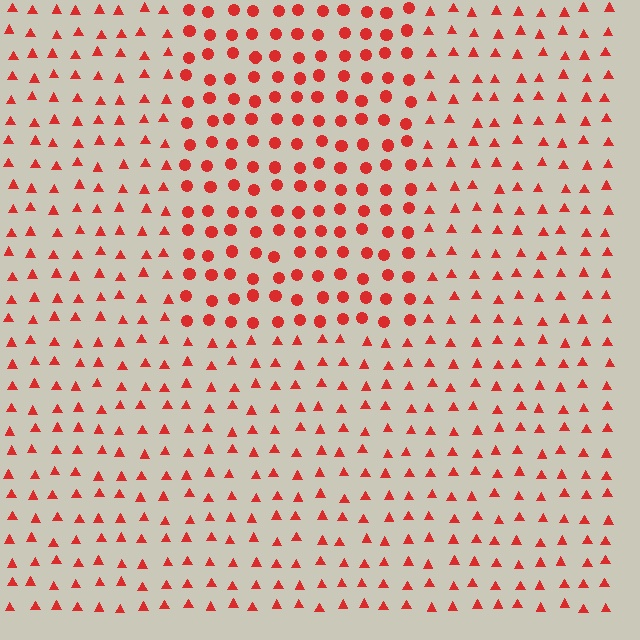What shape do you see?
I see a rectangle.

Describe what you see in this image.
The image is filled with small red elements arranged in a uniform grid. A rectangle-shaped region contains circles, while the surrounding area contains triangles. The boundary is defined purely by the change in element shape.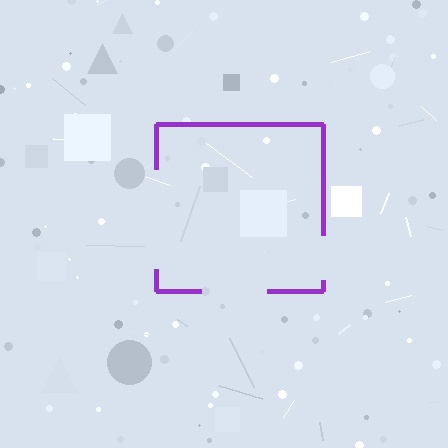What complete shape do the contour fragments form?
The contour fragments form a square.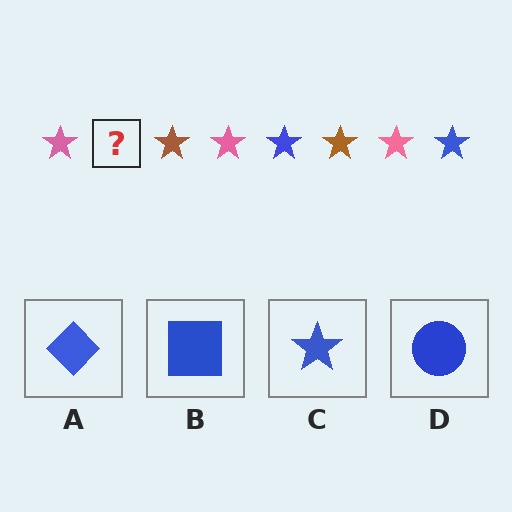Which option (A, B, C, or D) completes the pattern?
C.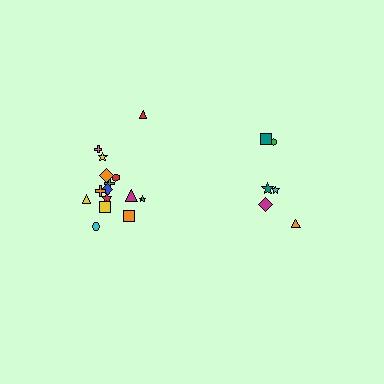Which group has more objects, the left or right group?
The left group.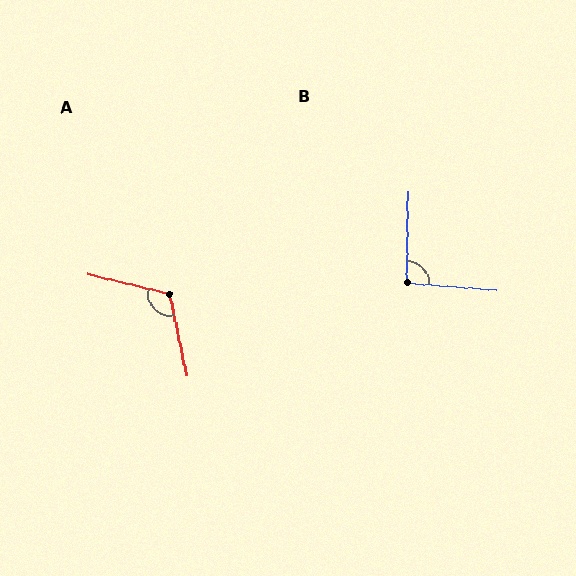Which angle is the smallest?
B, at approximately 94 degrees.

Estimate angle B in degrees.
Approximately 94 degrees.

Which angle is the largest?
A, at approximately 116 degrees.